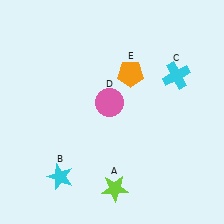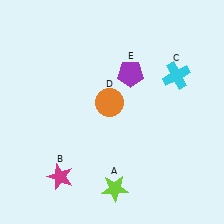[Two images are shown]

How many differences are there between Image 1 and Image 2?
There are 3 differences between the two images.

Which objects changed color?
B changed from cyan to magenta. D changed from pink to orange. E changed from orange to purple.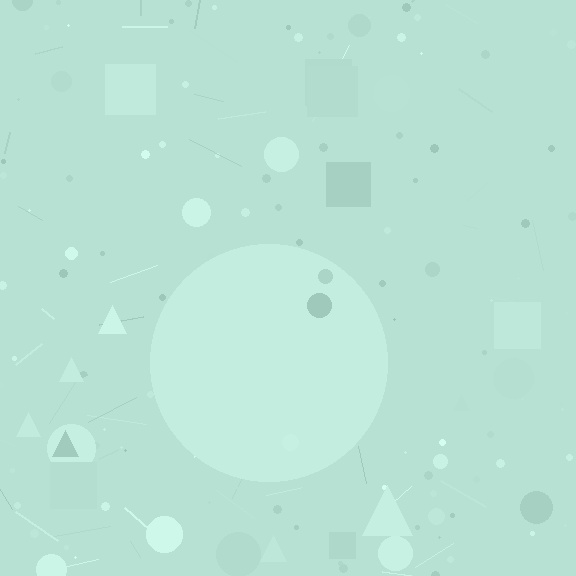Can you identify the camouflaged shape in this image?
The camouflaged shape is a circle.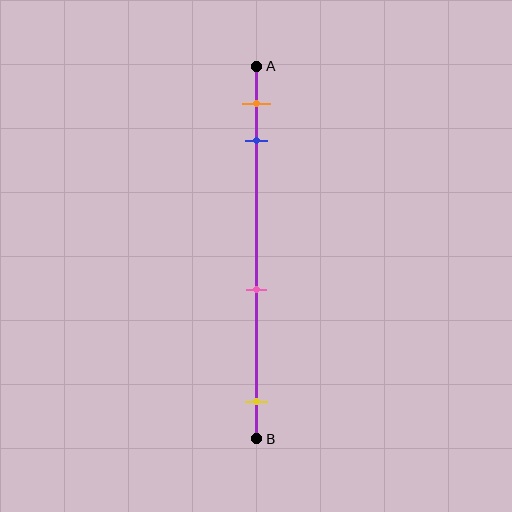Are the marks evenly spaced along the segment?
No, the marks are not evenly spaced.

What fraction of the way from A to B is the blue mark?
The blue mark is approximately 20% (0.2) of the way from A to B.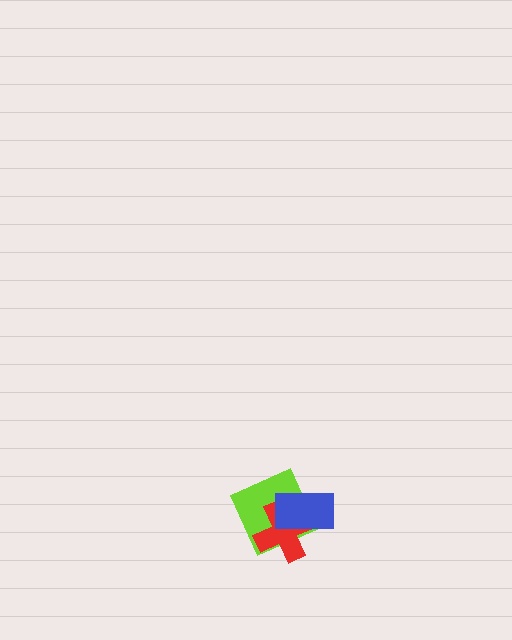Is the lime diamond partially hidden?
Yes, it is partially covered by another shape.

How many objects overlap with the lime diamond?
2 objects overlap with the lime diamond.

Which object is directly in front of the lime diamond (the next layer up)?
The red cross is directly in front of the lime diamond.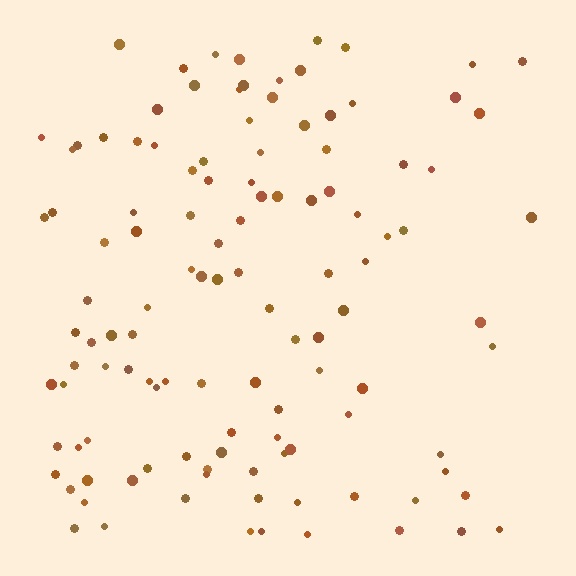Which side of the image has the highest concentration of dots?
The left.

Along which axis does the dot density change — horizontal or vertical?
Horizontal.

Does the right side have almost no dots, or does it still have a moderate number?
Still a moderate number, just noticeably fewer than the left.